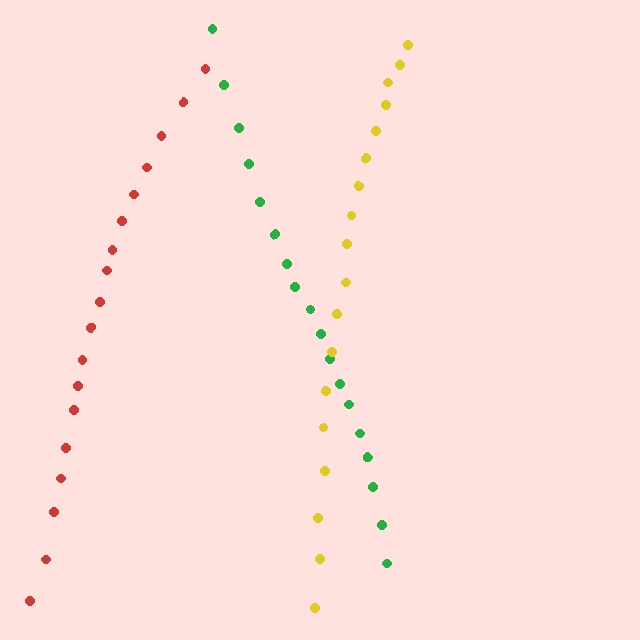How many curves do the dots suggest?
There are 3 distinct paths.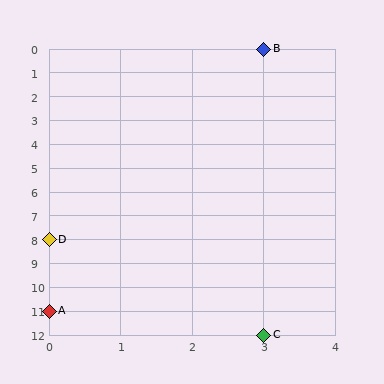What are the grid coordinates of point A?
Point A is at grid coordinates (0, 11).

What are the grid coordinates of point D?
Point D is at grid coordinates (0, 8).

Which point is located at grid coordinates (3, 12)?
Point C is at (3, 12).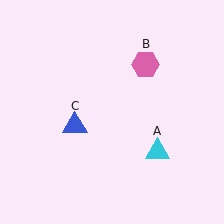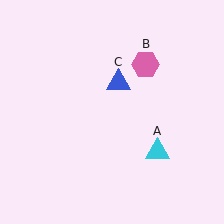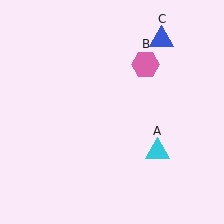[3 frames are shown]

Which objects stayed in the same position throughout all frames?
Cyan triangle (object A) and pink hexagon (object B) remained stationary.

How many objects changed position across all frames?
1 object changed position: blue triangle (object C).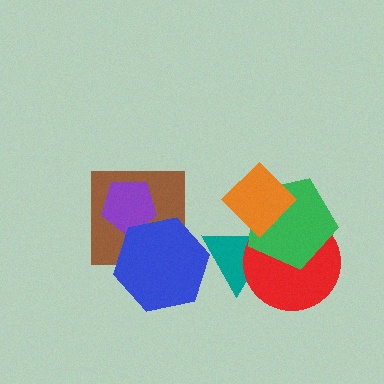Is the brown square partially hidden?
Yes, it is partially covered by another shape.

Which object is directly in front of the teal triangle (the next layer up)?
The red circle is directly in front of the teal triangle.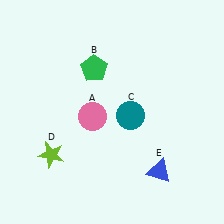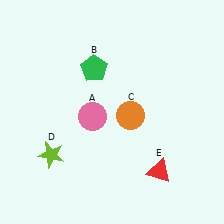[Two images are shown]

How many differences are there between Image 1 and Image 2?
There are 2 differences between the two images.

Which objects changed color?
C changed from teal to orange. E changed from blue to red.